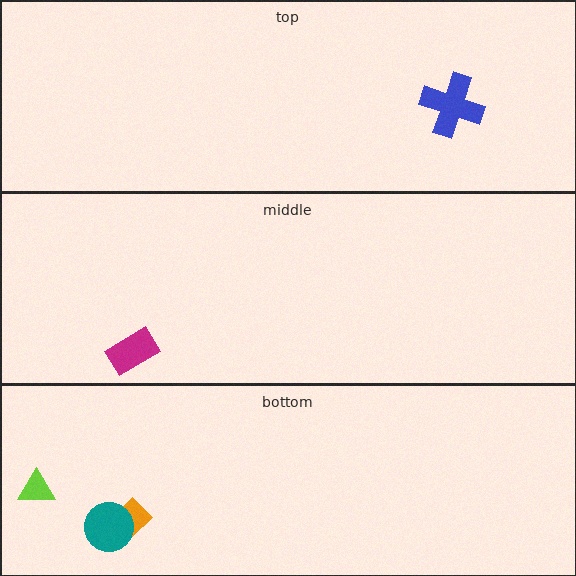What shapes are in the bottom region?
The orange diamond, the teal circle, the lime triangle.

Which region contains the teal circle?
The bottom region.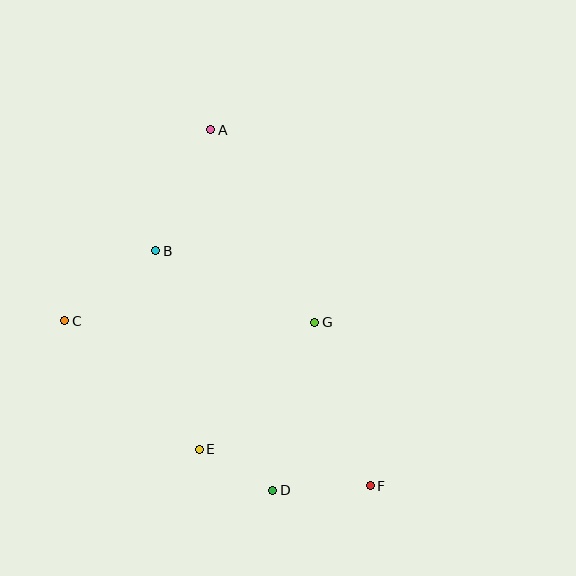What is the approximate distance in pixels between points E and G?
The distance between E and G is approximately 172 pixels.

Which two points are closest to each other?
Points D and E are closest to each other.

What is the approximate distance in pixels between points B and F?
The distance between B and F is approximately 318 pixels.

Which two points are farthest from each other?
Points A and F are farthest from each other.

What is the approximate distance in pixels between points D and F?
The distance between D and F is approximately 97 pixels.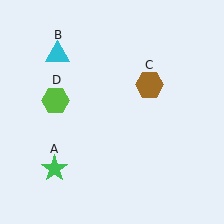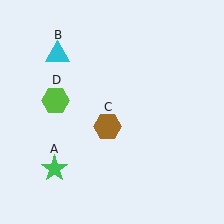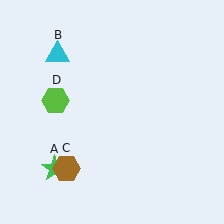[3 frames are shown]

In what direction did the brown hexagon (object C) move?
The brown hexagon (object C) moved down and to the left.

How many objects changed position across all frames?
1 object changed position: brown hexagon (object C).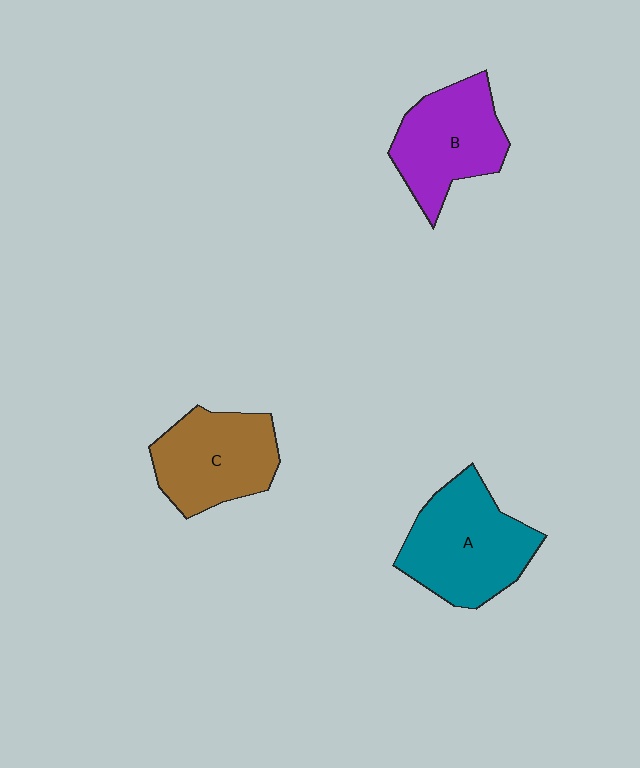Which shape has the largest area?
Shape A (teal).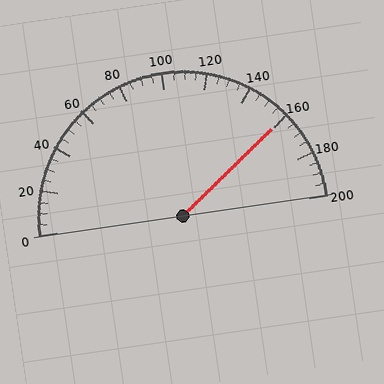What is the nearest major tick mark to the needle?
The nearest major tick mark is 160.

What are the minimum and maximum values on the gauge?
The gauge ranges from 0 to 200.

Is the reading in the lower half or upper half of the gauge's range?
The reading is in the upper half of the range (0 to 200).